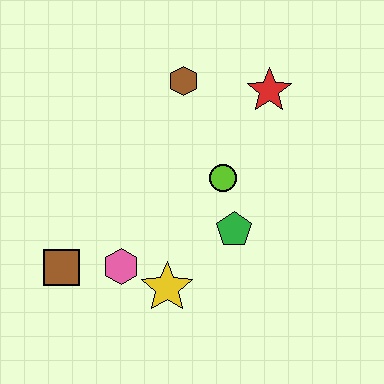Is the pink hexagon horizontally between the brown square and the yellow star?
Yes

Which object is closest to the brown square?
The pink hexagon is closest to the brown square.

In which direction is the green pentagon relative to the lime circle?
The green pentagon is below the lime circle.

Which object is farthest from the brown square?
The red star is farthest from the brown square.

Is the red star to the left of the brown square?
No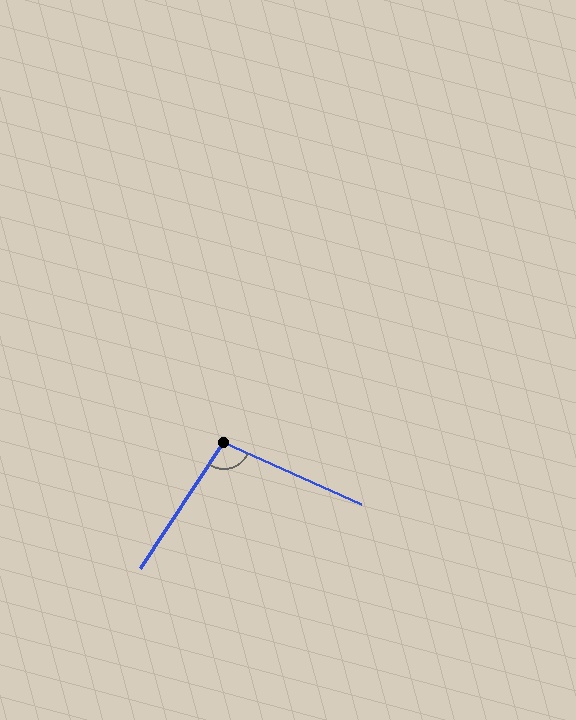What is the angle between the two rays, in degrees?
Approximately 99 degrees.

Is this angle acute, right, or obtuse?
It is obtuse.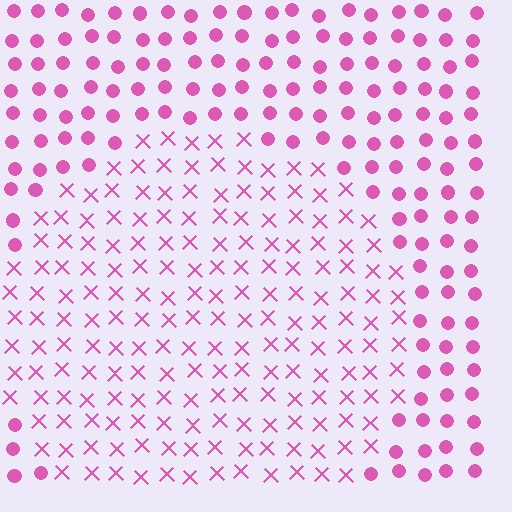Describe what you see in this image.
The image is filled with small pink elements arranged in a uniform grid. A circle-shaped region contains X marks, while the surrounding area contains circles. The boundary is defined purely by the change in element shape.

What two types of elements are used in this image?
The image uses X marks inside the circle region and circles outside it.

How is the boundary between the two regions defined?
The boundary is defined by a change in element shape: X marks inside vs. circles outside. All elements share the same color and spacing.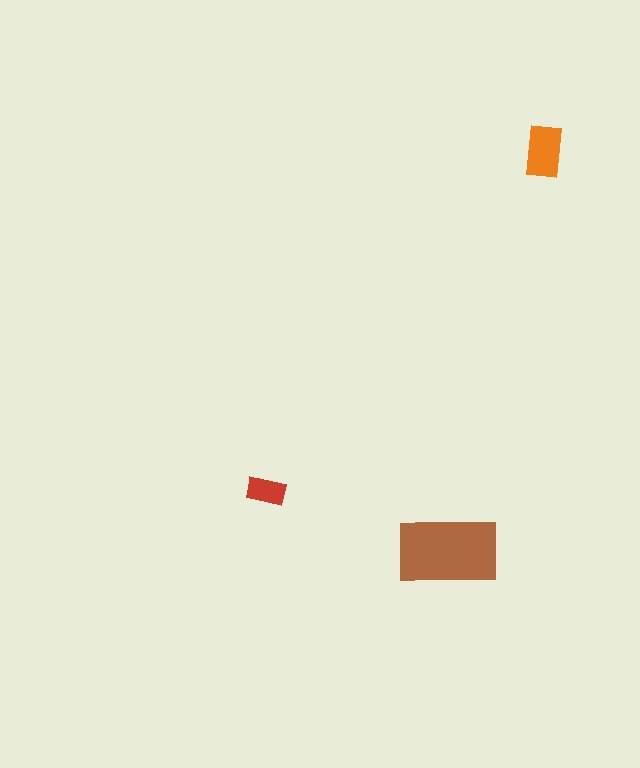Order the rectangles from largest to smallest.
the brown one, the orange one, the red one.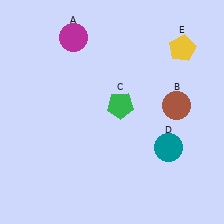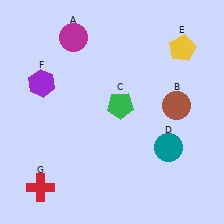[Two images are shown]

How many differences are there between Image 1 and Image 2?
There are 2 differences between the two images.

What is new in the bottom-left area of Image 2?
A red cross (G) was added in the bottom-left area of Image 2.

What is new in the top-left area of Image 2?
A purple hexagon (F) was added in the top-left area of Image 2.